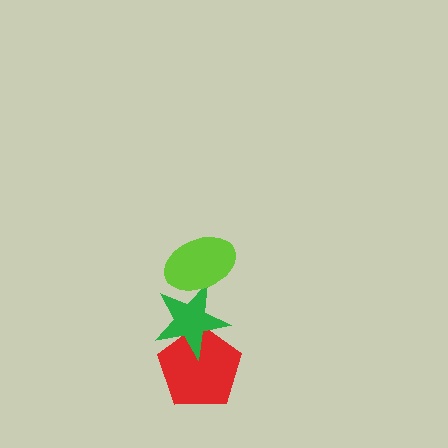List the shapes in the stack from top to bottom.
From top to bottom: the lime ellipse, the green star, the red pentagon.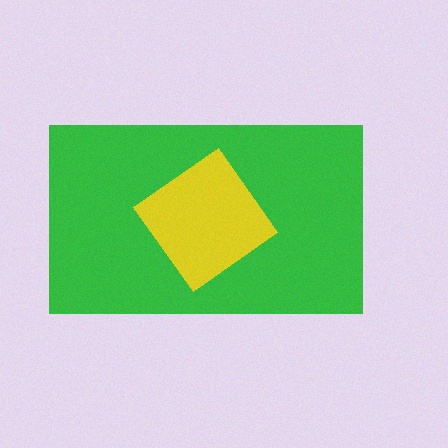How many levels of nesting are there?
2.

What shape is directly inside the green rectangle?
The yellow diamond.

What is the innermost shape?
The yellow diamond.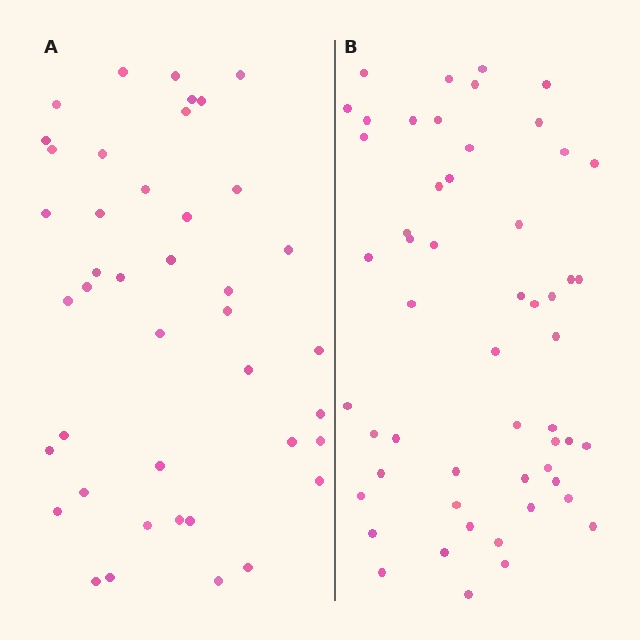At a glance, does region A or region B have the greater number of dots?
Region B (the right region) has more dots.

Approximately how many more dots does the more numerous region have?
Region B has roughly 12 or so more dots than region A.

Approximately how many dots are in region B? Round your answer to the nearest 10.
About 50 dots. (The exact count is 54, which rounds to 50.)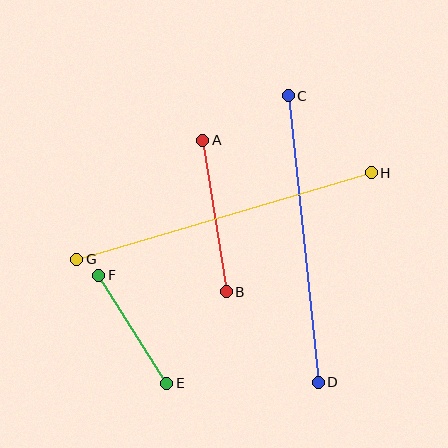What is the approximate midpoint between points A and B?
The midpoint is at approximately (214, 216) pixels.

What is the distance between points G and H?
The distance is approximately 307 pixels.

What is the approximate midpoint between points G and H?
The midpoint is at approximately (224, 216) pixels.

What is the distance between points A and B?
The distance is approximately 153 pixels.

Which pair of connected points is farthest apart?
Points G and H are farthest apart.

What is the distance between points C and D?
The distance is approximately 288 pixels.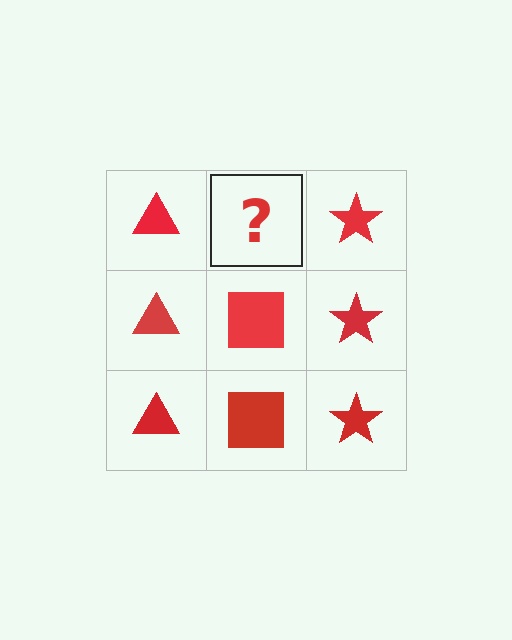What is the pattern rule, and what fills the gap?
The rule is that each column has a consistent shape. The gap should be filled with a red square.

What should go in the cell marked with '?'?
The missing cell should contain a red square.